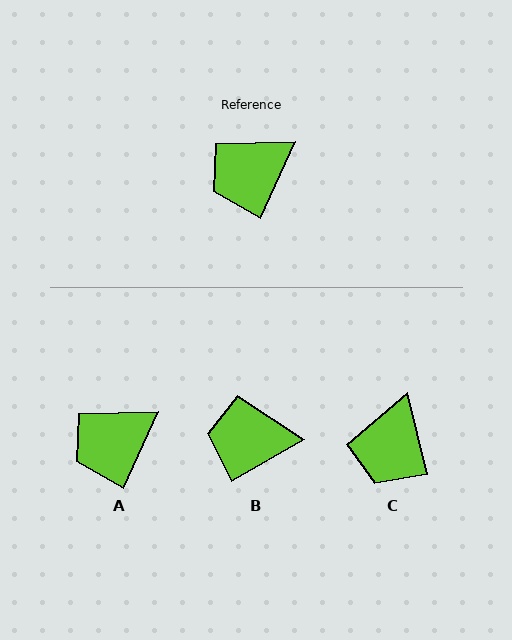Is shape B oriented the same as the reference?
No, it is off by about 35 degrees.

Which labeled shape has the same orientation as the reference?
A.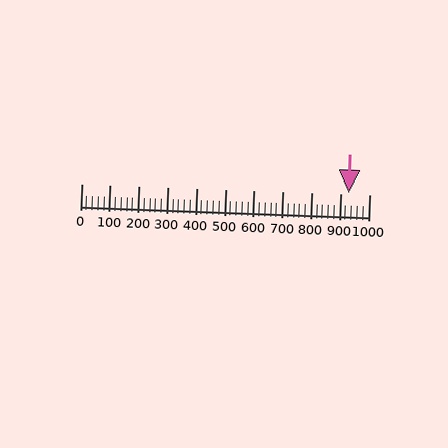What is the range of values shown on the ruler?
The ruler shows values from 0 to 1000.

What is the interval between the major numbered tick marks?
The major tick marks are spaced 100 units apart.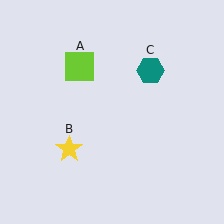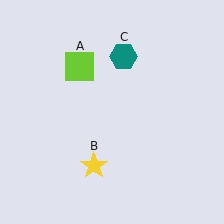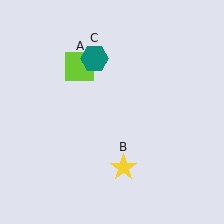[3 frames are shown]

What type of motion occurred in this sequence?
The yellow star (object B), teal hexagon (object C) rotated counterclockwise around the center of the scene.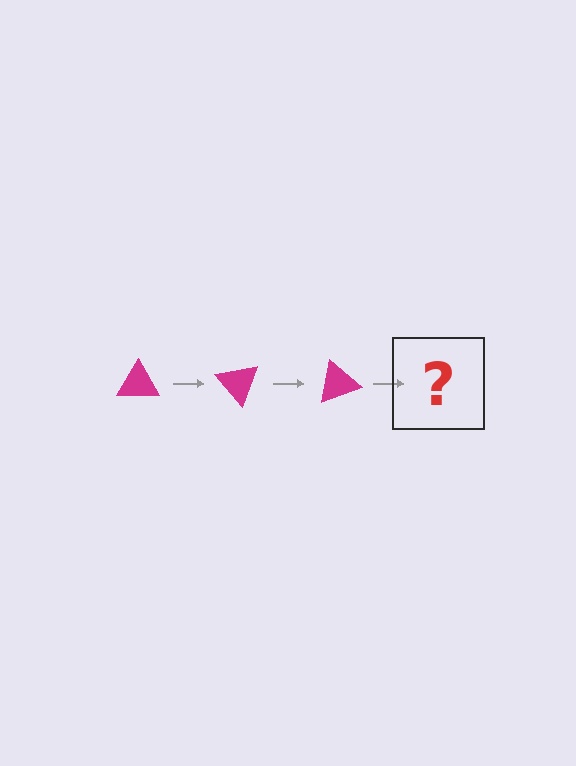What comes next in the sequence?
The next element should be a magenta triangle rotated 150 degrees.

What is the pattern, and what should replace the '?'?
The pattern is that the triangle rotates 50 degrees each step. The '?' should be a magenta triangle rotated 150 degrees.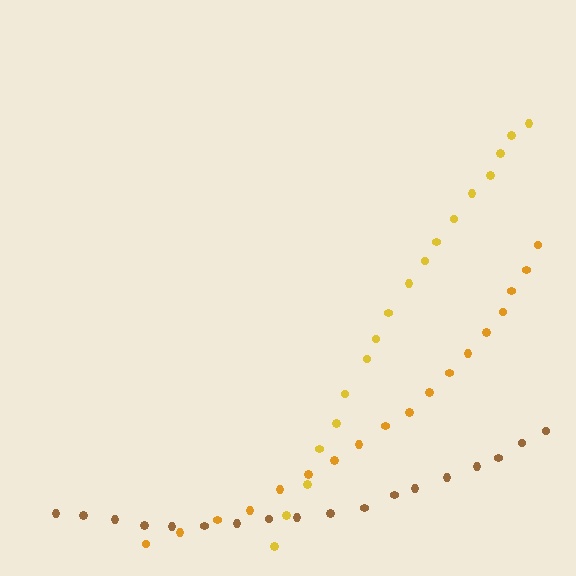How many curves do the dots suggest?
There are 3 distinct paths.